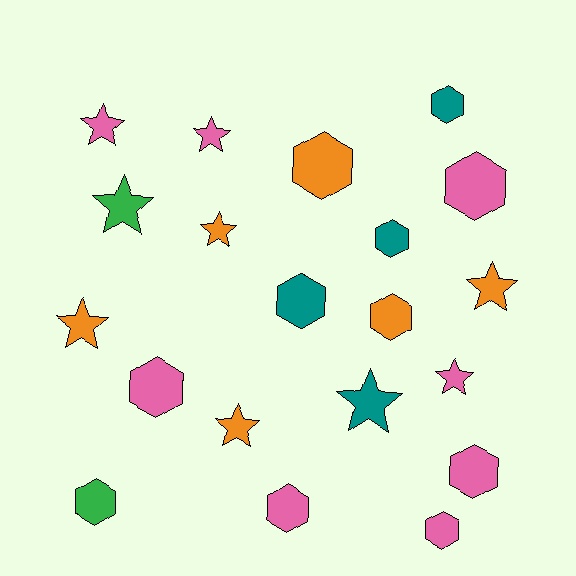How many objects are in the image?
There are 20 objects.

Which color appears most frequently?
Pink, with 8 objects.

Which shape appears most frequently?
Hexagon, with 11 objects.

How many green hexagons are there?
There is 1 green hexagon.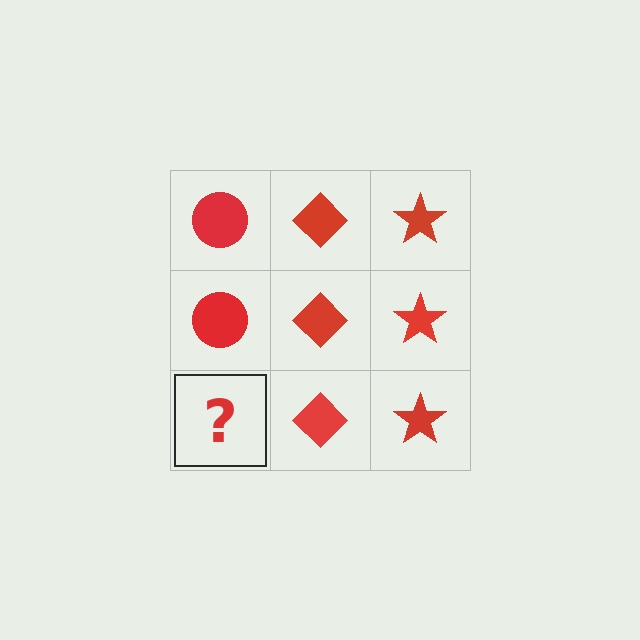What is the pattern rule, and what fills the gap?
The rule is that each column has a consistent shape. The gap should be filled with a red circle.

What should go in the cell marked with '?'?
The missing cell should contain a red circle.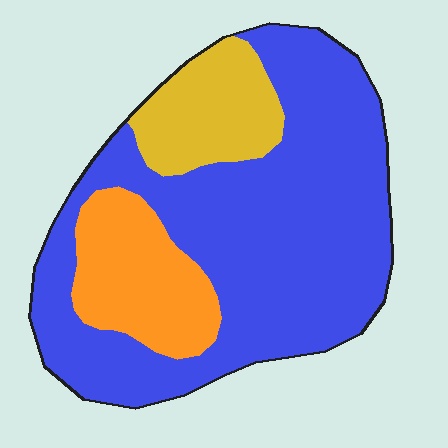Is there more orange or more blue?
Blue.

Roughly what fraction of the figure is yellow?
Yellow covers around 15% of the figure.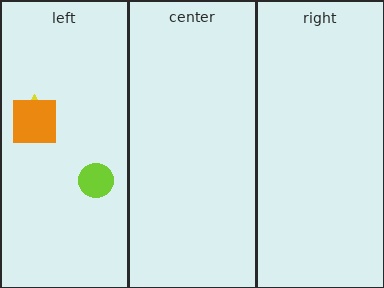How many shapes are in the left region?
3.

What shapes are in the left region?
The lime circle, the yellow triangle, the orange square.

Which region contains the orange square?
The left region.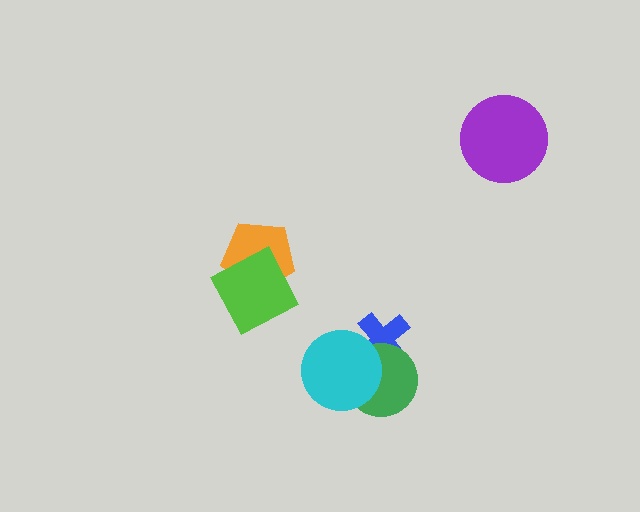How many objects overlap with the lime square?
1 object overlaps with the lime square.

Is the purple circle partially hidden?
No, no other shape covers it.